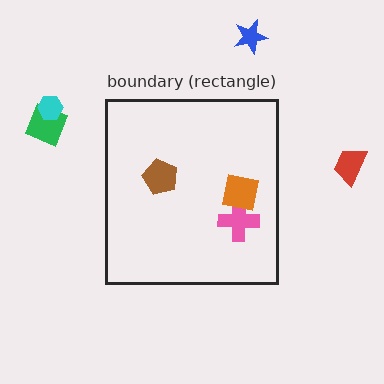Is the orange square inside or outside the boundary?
Inside.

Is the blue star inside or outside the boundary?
Outside.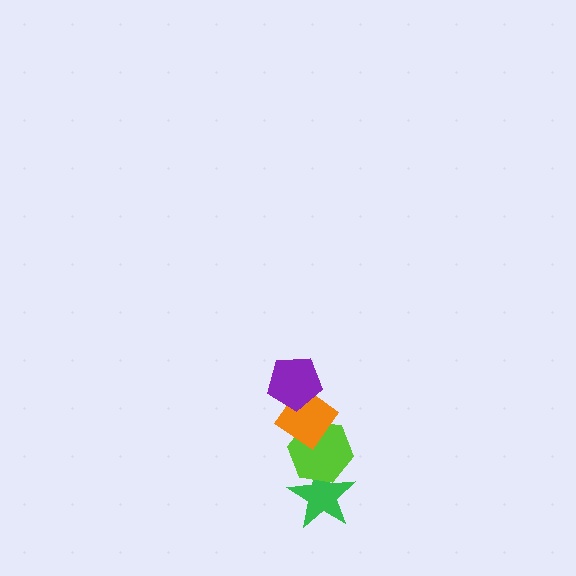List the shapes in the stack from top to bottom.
From top to bottom: the purple pentagon, the orange diamond, the lime hexagon, the green star.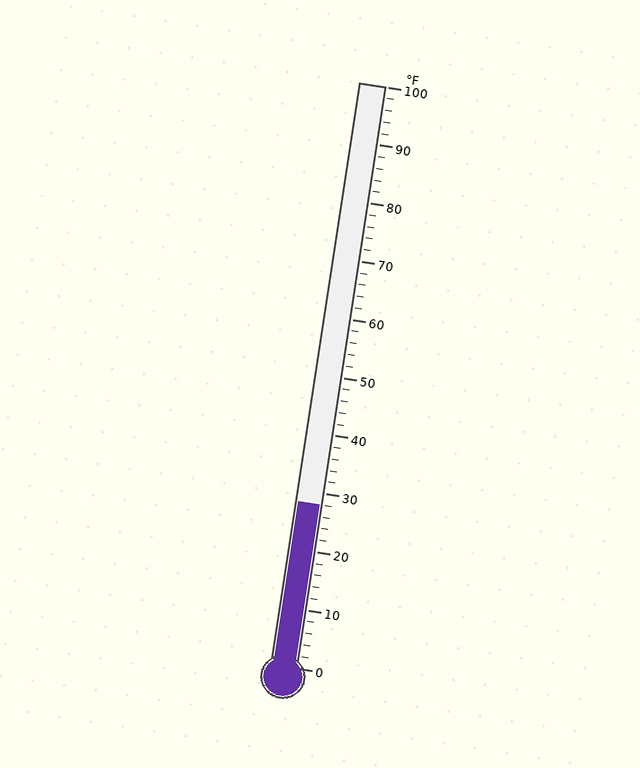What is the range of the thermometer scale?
The thermometer scale ranges from 0°F to 100°F.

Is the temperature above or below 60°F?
The temperature is below 60°F.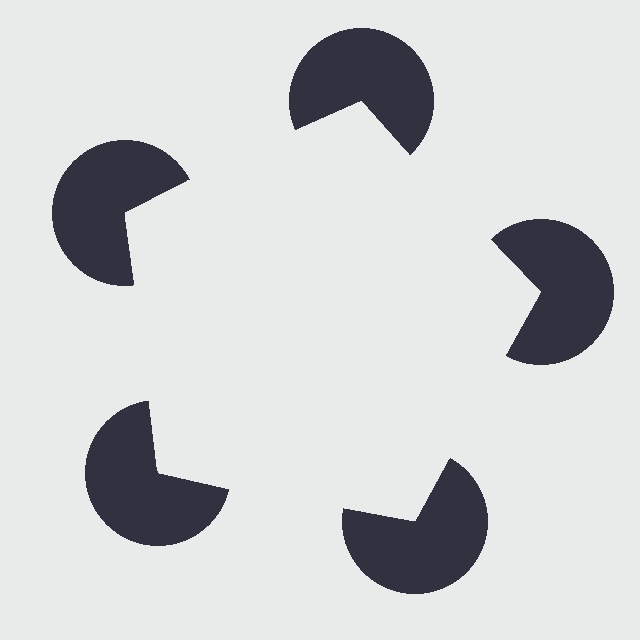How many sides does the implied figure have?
5 sides.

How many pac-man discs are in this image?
There are 5 — one at each vertex of the illusory pentagon.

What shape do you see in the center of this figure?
An illusory pentagon — its edges are inferred from the aligned wedge cuts in the pac-man discs, not physically drawn.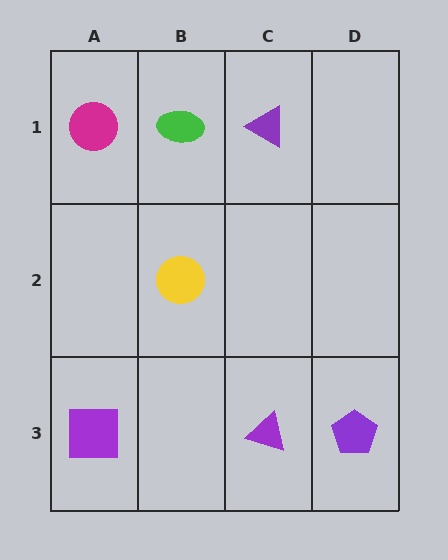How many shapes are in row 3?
3 shapes.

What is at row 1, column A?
A magenta circle.